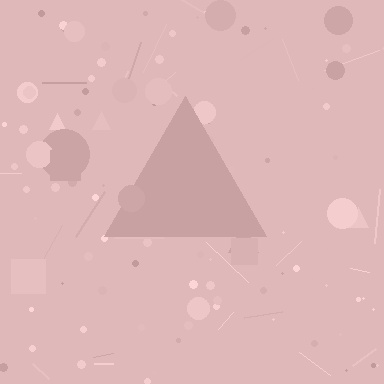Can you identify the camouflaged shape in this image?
The camouflaged shape is a triangle.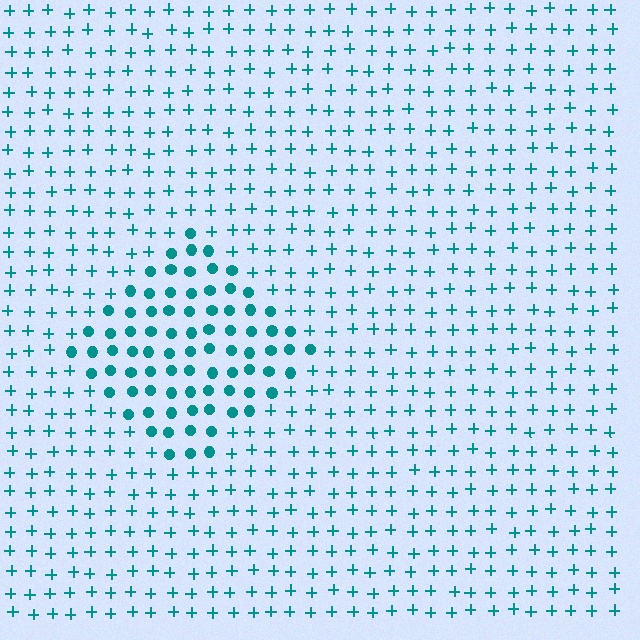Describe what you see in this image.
The image is filled with small teal elements arranged in a uniform grid. A diamond-shaped region contains circles, while the surrounding area contains plus signs. The boundary is defined purely by the change in element shape.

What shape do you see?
I see a diamond.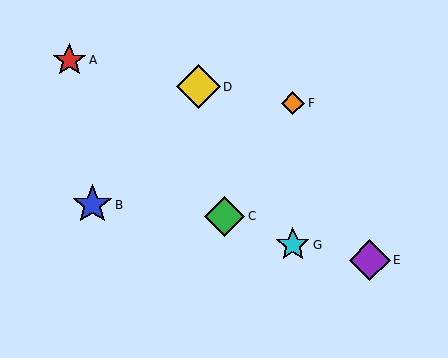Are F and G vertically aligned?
Yes, both are at x≈293.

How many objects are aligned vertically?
2 objects (F, G) are aligned vertically.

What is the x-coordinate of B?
Object B is at x≈92.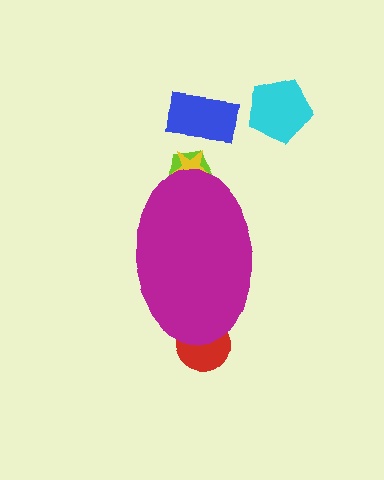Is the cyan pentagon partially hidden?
No, the cyan pentagon is fully visible.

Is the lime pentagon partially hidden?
Yes, the lime pentagon is partially hidden behind the magenta ellipse.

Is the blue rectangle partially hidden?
No, the blue rectangle is fully visible.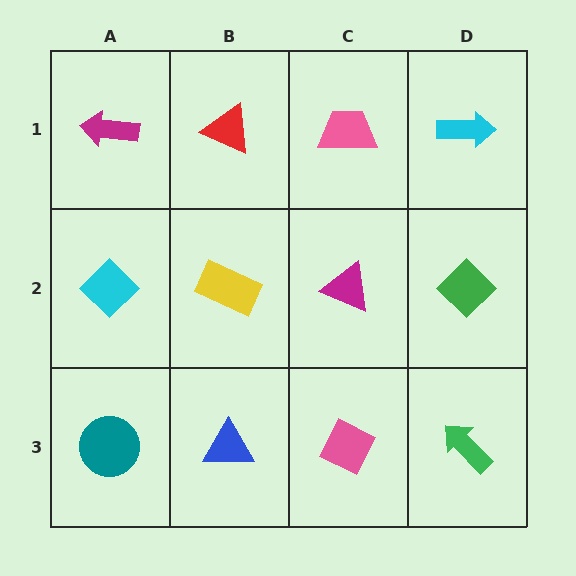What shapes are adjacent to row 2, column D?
A cyan arrow (row 1, column D), a green arrow (row 3, column D), a magenta triangle (row 2, column C).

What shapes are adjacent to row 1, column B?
A yellow rectangle (row 2, column B), a magenta arrow (row 1, column A), a pink trapezoid (row 1, column C).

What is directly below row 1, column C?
A magenta triangle.